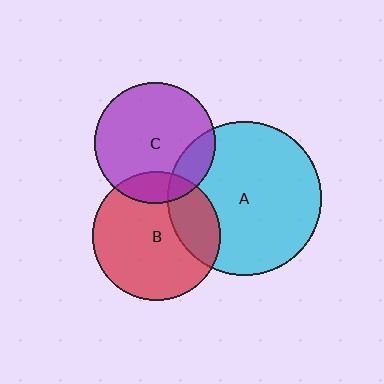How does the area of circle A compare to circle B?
Approximately 1.4 times.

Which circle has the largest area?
Circle A (cyan).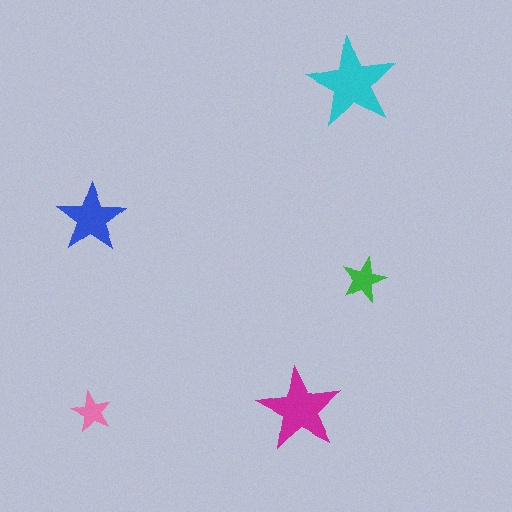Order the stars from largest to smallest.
the cyan one, the magenta one, the blue one, the green one, the pink one.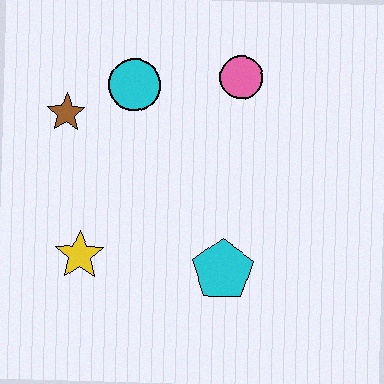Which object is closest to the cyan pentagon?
The yellow star is closest to the cyan pentagon.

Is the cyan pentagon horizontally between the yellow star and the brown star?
No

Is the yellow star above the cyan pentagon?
Yes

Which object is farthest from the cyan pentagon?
The brown star is farthest from the cyan pentagon.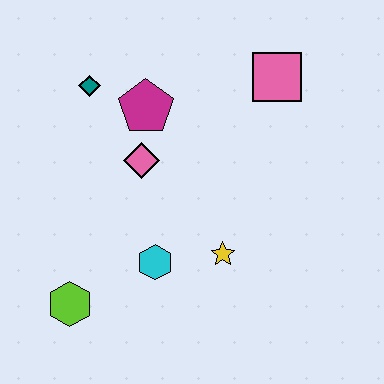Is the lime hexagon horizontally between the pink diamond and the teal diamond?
No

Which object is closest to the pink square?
The magenta pentagon is closest to the pink square.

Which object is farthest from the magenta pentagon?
The lime hexagon is farthest from the magenta pentagon.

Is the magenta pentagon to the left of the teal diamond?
No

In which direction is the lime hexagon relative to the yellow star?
The lime hexagon is to the left of the yellow star.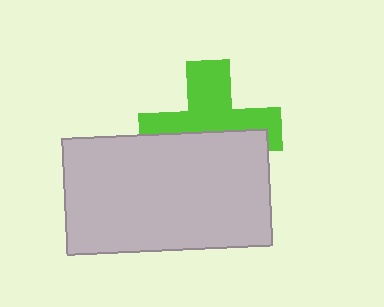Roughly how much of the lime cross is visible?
About half of it is visible (roughly 51%).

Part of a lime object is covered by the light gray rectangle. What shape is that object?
It is a cross.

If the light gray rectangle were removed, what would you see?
You would see the complete lime cross.